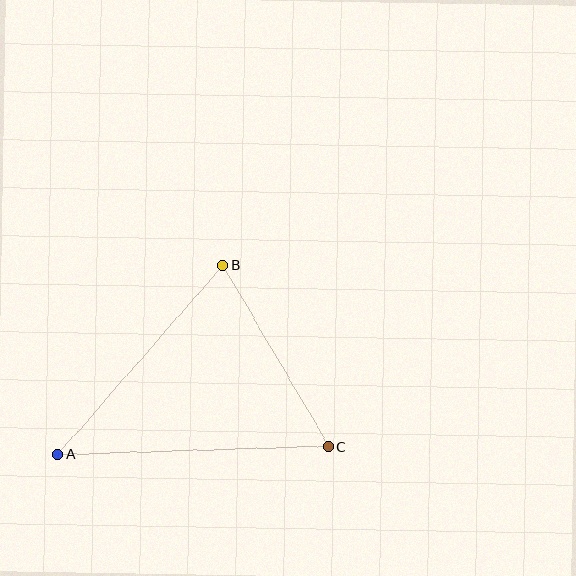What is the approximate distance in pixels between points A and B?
The distance between A and B is approximately 251 pixels.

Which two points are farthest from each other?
Points A and C are farthest from each other.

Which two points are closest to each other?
Points B and C are closest to each other.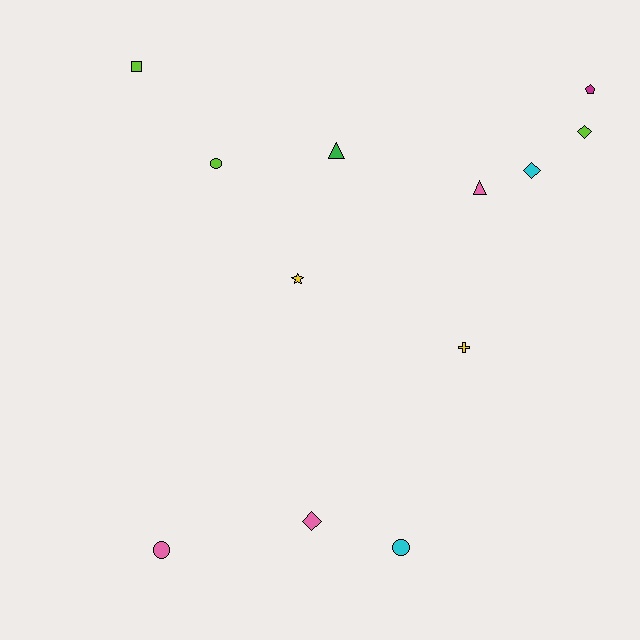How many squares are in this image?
There is 1 square.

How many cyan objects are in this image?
There are 2 cyan objects.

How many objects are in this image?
There are 12 objects.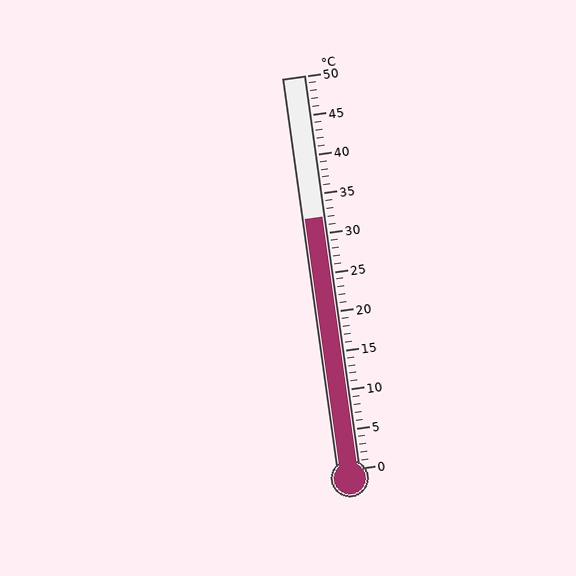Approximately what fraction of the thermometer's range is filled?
The thermometer is filled to approximately 65% of its range.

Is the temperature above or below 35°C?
The temperature is below 35°C.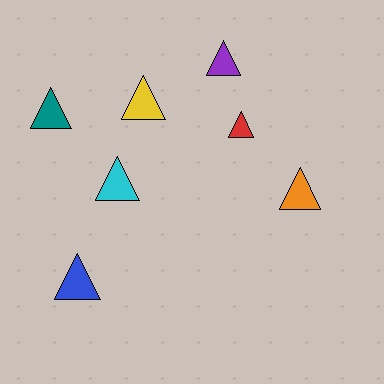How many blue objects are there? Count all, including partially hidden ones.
There is 1 blue object.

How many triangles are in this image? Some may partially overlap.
There are 7 triangles.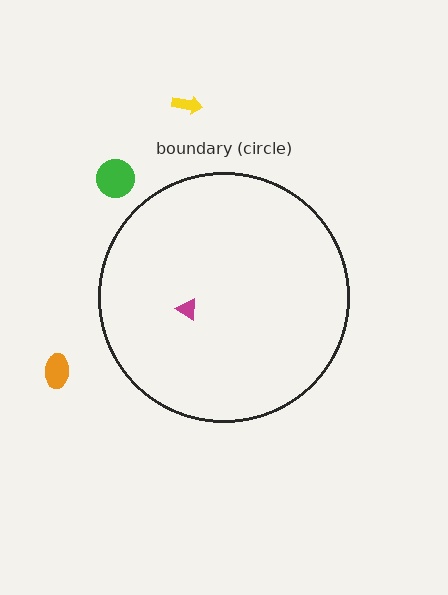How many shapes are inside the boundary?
1 inside, 3 outside.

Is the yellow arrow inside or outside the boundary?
Outside.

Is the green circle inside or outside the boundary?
Outside.